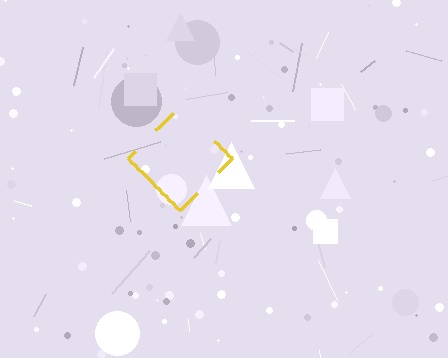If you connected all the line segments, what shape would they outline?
They would outline a diamond.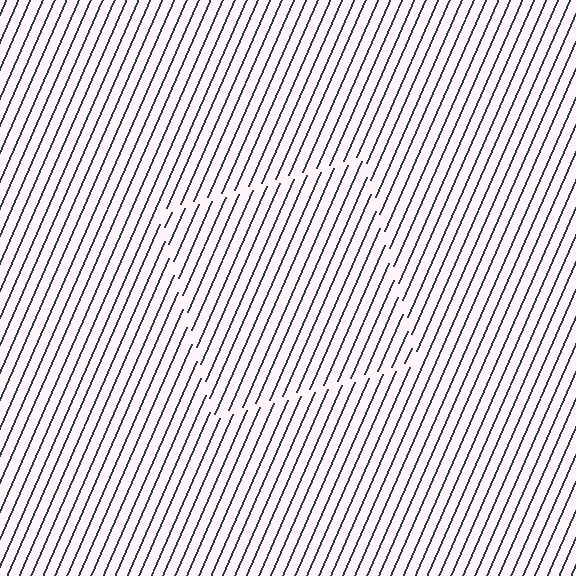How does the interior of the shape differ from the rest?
The interior of the shape contains the same grating, shifted by half a period — the contour is defined by the phase discontinuity where line-ends from the inner and outer gratings abut.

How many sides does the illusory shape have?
4 sides — the line-ends trace a square.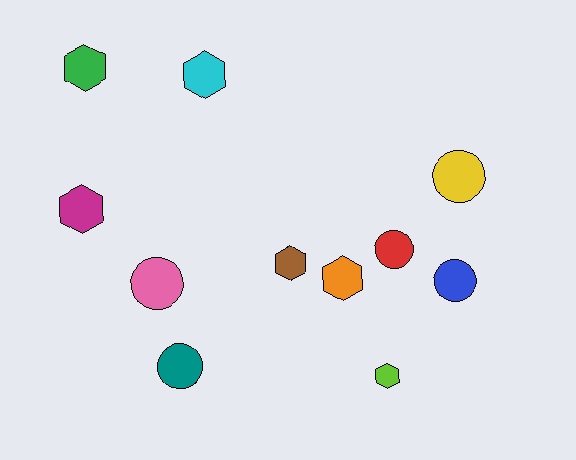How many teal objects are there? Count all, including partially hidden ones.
There is 1 teal object.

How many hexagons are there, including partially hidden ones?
There are 6 hexagons.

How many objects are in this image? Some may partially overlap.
There are 11 objects.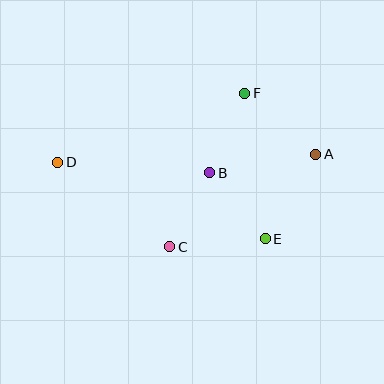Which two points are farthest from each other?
Points A and D are farthest from each other.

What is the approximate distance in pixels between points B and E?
The distance between B and E is approximately 86 pixels.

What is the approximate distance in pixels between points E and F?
The distance between E and F is approximately 147 pixels.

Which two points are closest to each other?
Points B and C are closest to each other.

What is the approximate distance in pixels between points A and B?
The distance between A and B is approximately 107 pixels.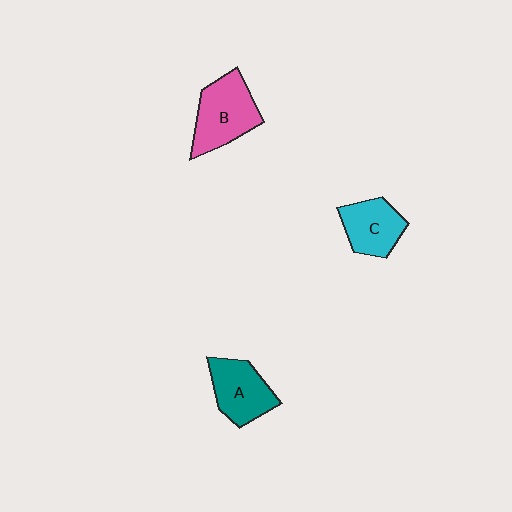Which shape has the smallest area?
Shape C (cyan).